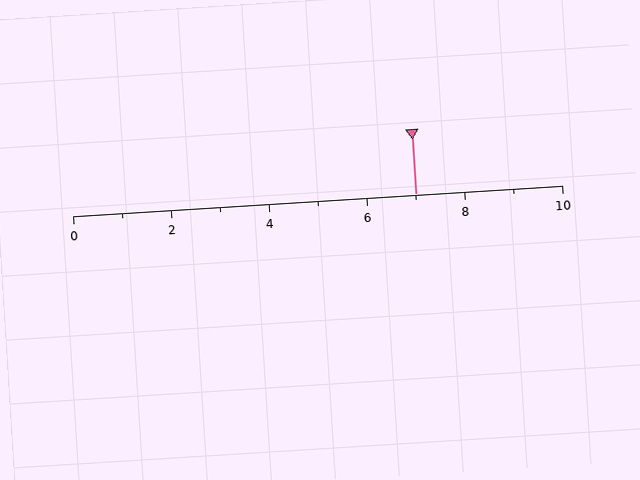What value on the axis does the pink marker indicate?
The marker indicates approximately 7.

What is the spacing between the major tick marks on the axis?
The major ticks are spaced 2 apart.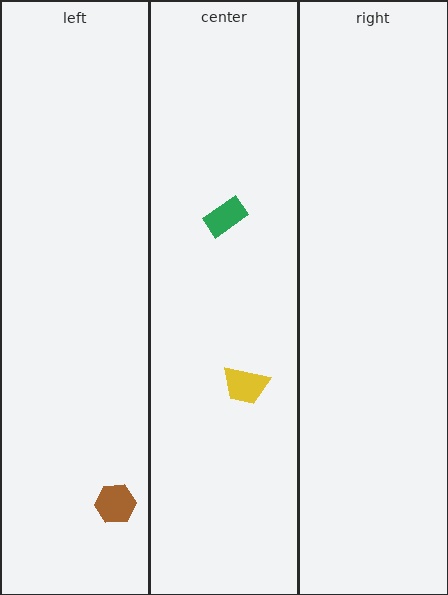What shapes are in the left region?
The brown hexagon.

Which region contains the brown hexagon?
The left region.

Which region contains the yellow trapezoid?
The center region.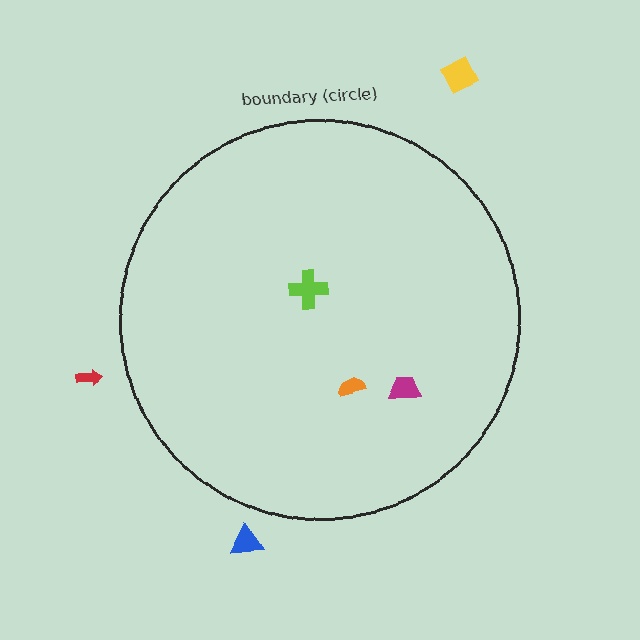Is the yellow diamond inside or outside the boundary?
Outside.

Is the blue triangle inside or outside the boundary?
Outside.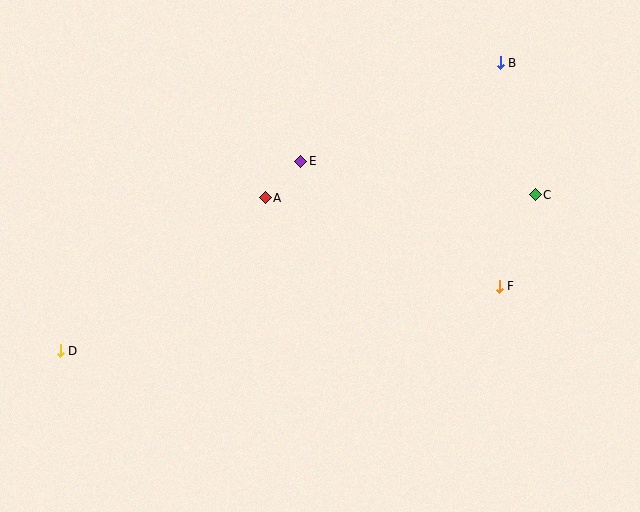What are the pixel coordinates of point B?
Point B is at (500, 63).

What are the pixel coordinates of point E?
Point E is at (301, 161).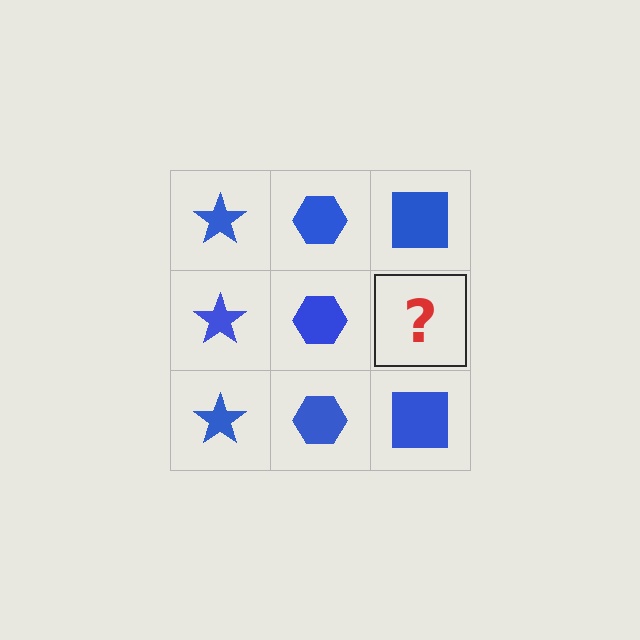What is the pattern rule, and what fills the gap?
The rule is that each column has a consistent shape. The gap should be filled with a blue square.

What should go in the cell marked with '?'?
The missing cell should contain a blue square.